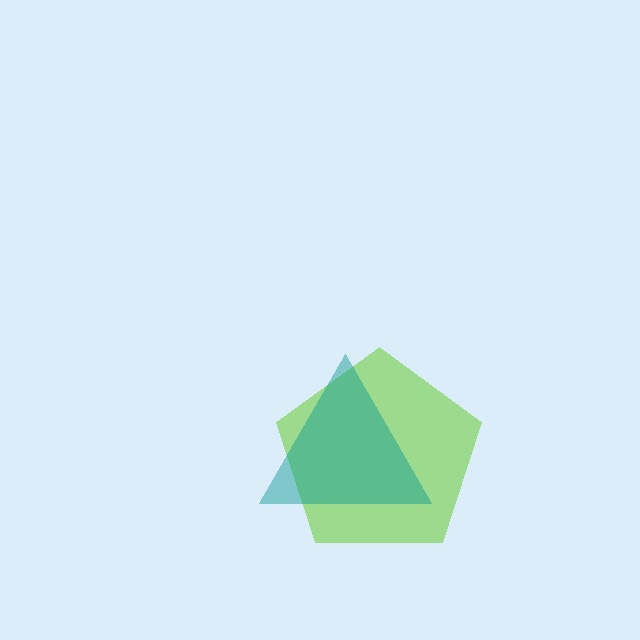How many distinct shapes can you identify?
There are 2 distinct shapes: a lime pentagon, a teal triangle.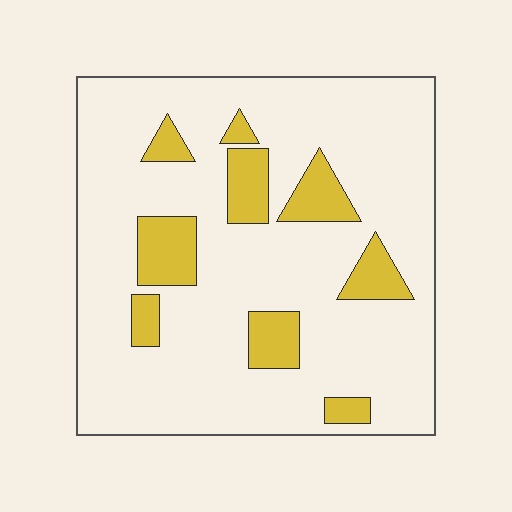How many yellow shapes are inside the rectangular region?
9.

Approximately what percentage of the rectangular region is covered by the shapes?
Approximately 15%.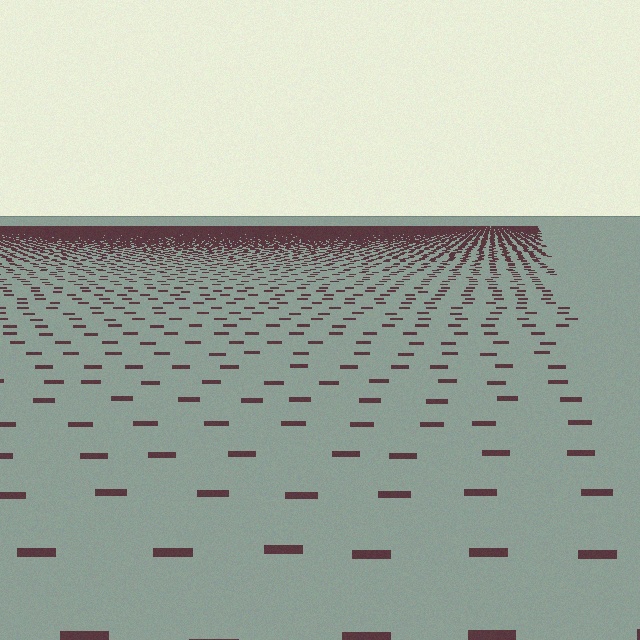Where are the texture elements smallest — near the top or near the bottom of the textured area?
Near the top.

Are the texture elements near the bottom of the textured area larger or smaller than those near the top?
Larger. Near the bottom, elements are closer to the viewer and appear at a bigger on-screen size.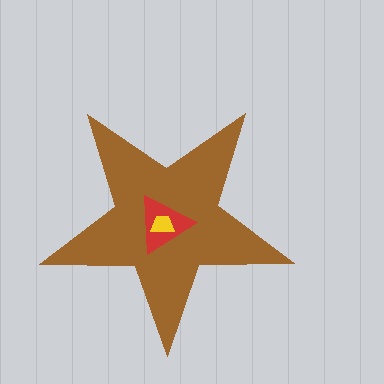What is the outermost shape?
The brown star.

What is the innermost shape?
The yellow trapezoid.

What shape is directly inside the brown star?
The red triangle.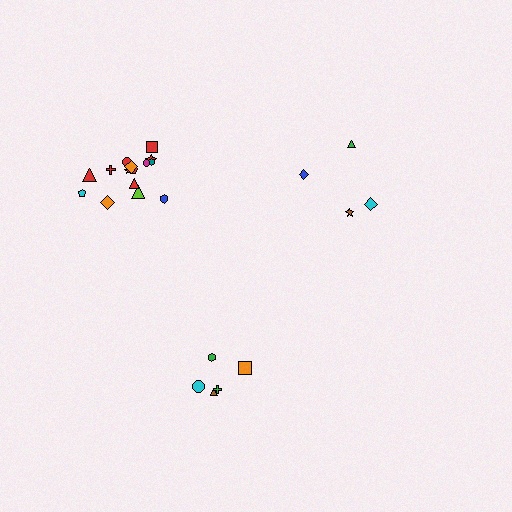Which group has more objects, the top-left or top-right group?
The top-left group.